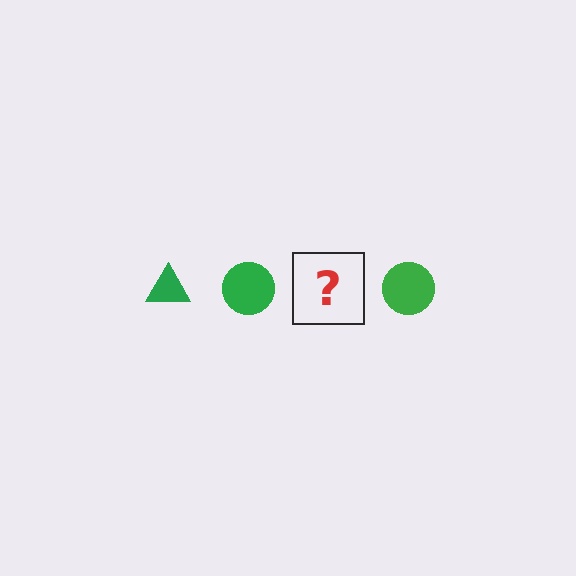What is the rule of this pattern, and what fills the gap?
The rule is that the pattern cycles through triangle, circle shapes in green. The gap should be filled with a green triangle.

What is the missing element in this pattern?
The missing element is a green triangle.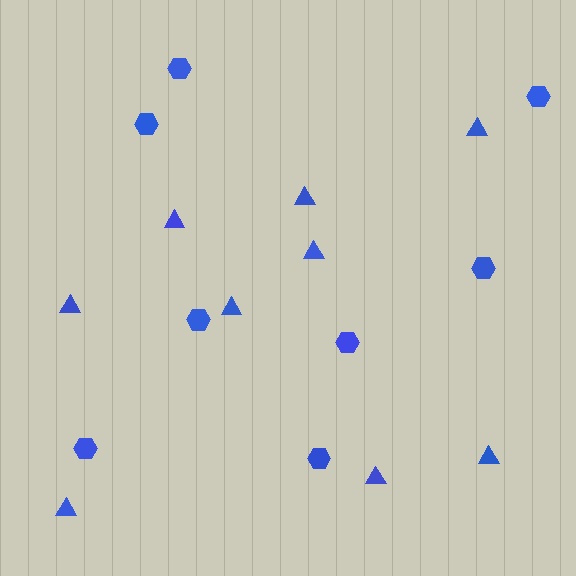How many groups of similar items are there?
There are 2 groups: one group of triangles (9) and one group of hexagons (8).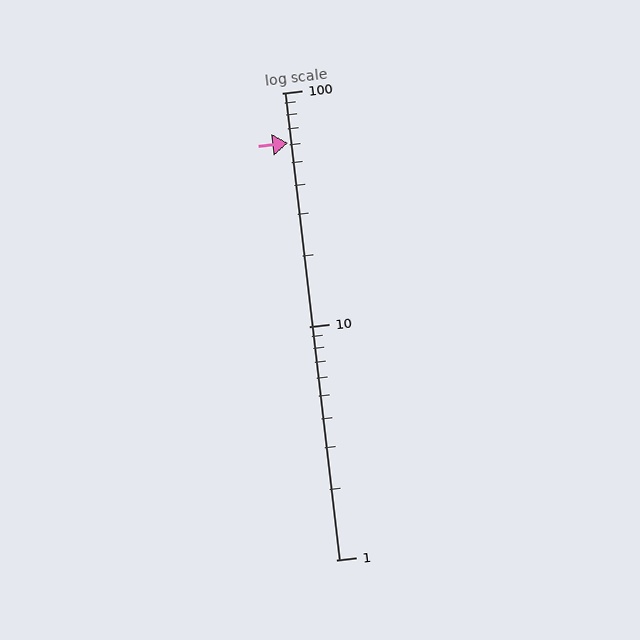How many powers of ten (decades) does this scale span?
The scale spans 2 decades, from 1 to 100.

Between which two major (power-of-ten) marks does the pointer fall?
The pointer is between 10 and 100.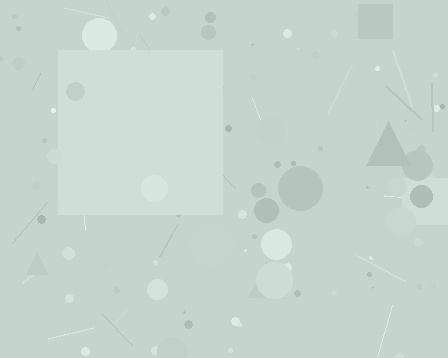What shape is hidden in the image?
A square is hidden in the image.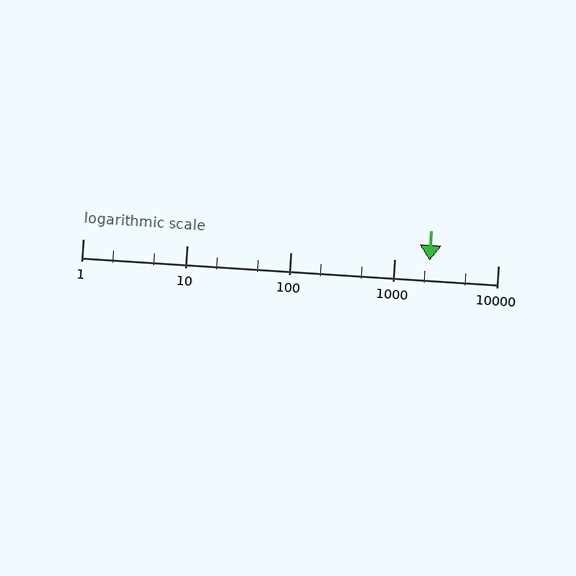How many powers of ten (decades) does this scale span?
The scale spans 4 decades, from 1 to 10000.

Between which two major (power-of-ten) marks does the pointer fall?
The pointer is between 1000 and 10000.